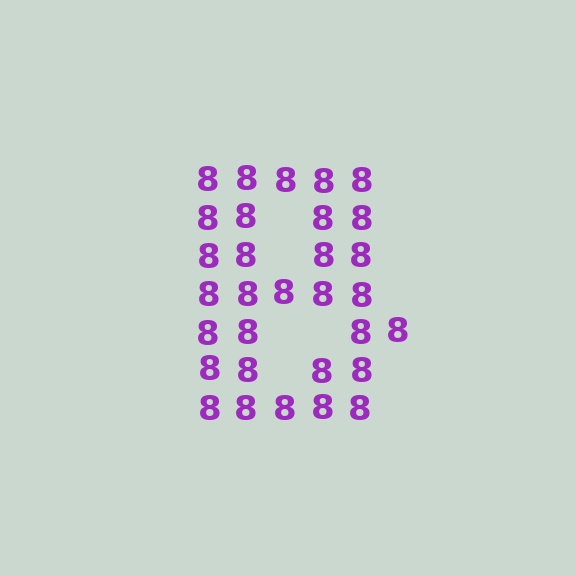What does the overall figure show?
The overall figure shows the letter B.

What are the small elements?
The small elements are digit 8's.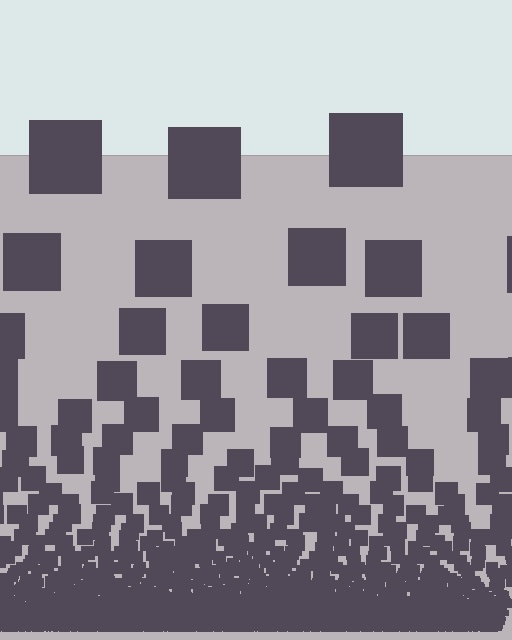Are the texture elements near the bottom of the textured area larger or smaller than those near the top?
Smaller. The gradient is inverted — elements near the bottom are smaller and denser.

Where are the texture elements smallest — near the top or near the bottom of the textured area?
Near the bottom.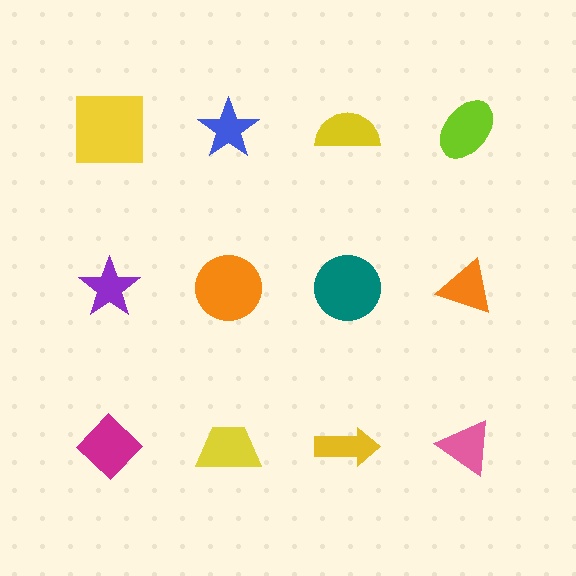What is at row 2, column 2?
An orange circle.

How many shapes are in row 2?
4 shapes.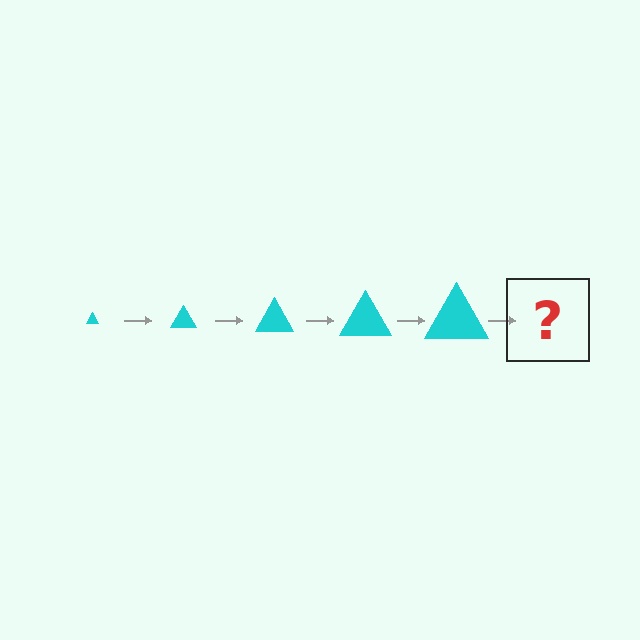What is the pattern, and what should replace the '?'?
The pattern is that the triangle gets progressively larger each step. The '?' should be a cyan triangle, larger than the previous one.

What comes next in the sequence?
The next element should be a cyan triangle, larger than the previous one.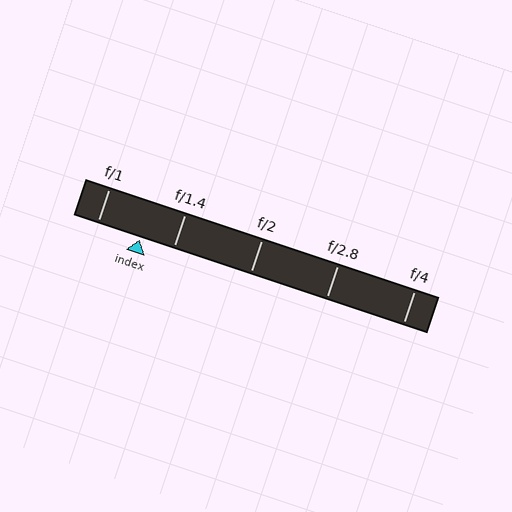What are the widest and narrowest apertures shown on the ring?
The widest aperture shown is f/1 and the narrowest is f/4.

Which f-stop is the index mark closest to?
The index mark is closest to f/1.4.